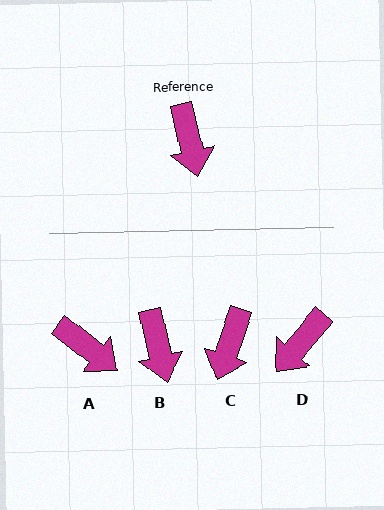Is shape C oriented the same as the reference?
No, it is off by about 32 degrees.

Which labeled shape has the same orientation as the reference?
B.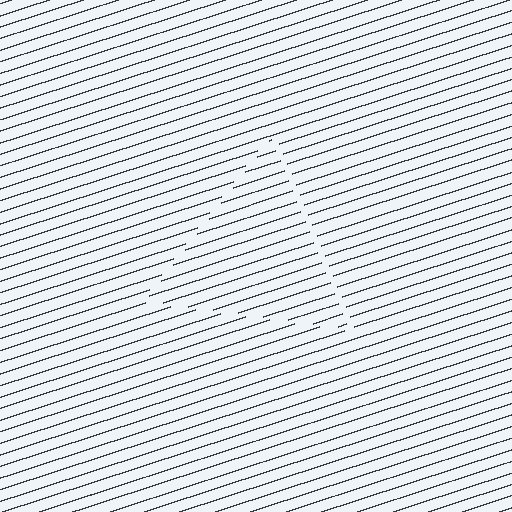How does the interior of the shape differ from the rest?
The interior of the shape contains the same grating, shifted by half a period — the contour is defined by the phase discontinuity where line-ends from the inner and outer gratings abut.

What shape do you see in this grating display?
An illusory triangle. The interior of the shape contains the same grating, shifted by half a period — the contour is defined by the phase discontinuity where line-ends from the inner and outer gratings abut.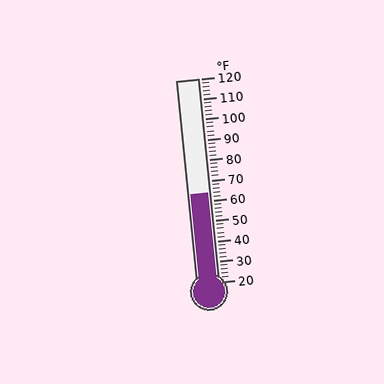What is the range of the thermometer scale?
The thermometer scale ranges from 20°F to 120°F.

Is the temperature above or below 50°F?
The temperature is above 50°F.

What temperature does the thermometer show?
The thermometer shows approximately 64°F.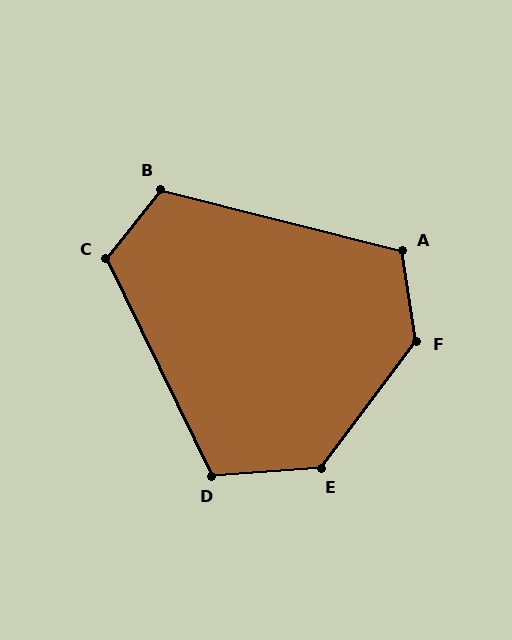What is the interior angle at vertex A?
Approximately 113 degrees (obtuse).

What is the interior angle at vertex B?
Approximately 114 degrees (obtuse).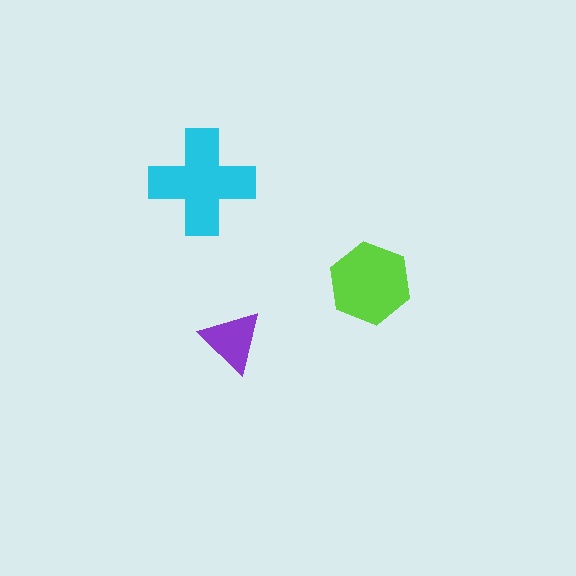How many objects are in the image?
There are 3 objects in the image.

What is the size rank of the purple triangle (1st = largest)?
3rd.